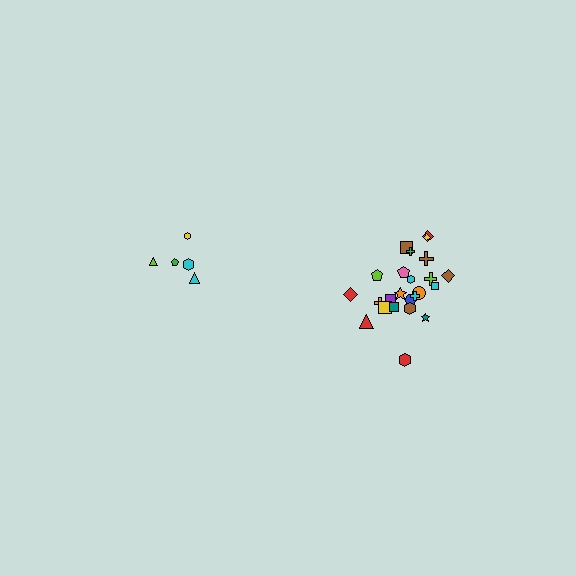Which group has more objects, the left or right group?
The right group.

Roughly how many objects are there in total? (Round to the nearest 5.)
Roughly 30 objects in total.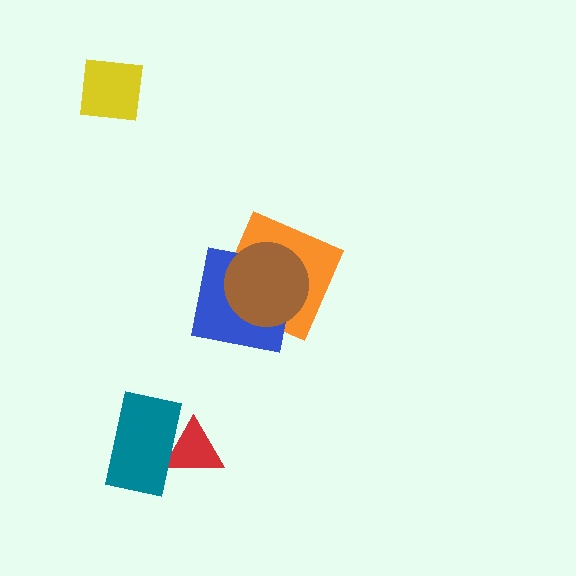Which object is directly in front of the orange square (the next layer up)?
The blue square is directly in front of the orange square.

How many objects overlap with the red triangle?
1 object overlaps with the red triangle.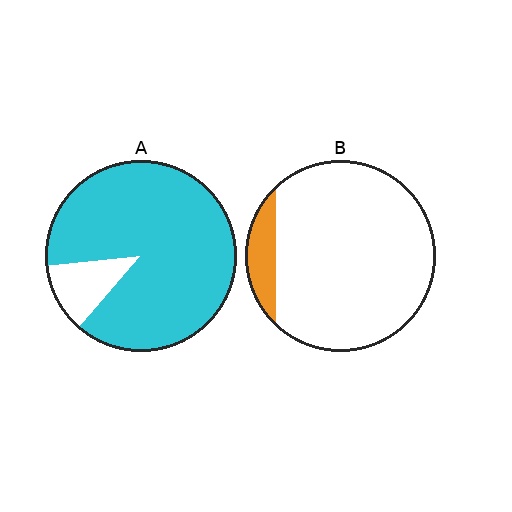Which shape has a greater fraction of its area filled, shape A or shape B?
Shape A.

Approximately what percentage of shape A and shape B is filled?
A is approximately 90% and B is approximately 10%.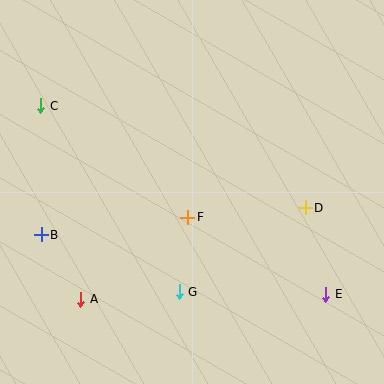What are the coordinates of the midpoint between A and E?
The midpoint between A and E is at (203, 297).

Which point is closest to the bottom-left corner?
Point A is closest to the bottom-left corner.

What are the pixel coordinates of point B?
Point B is at (41, 235).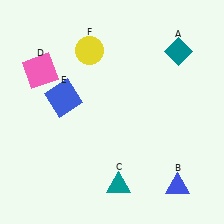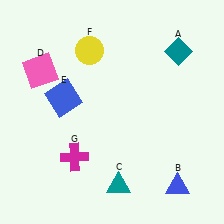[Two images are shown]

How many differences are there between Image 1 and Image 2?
There is 1 difference between the two images.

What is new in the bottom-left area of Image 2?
A magenta cross (G) was added in the bottom-left area of Image 2.